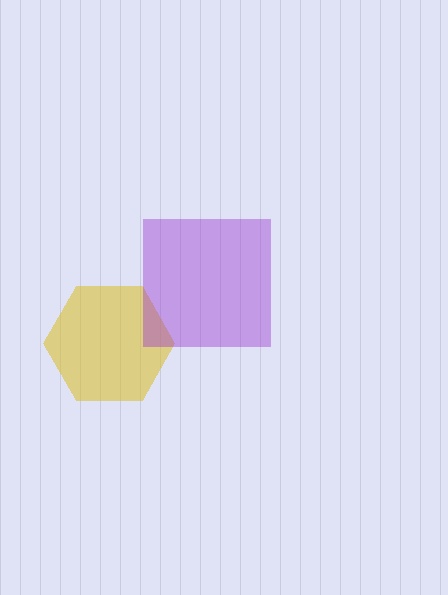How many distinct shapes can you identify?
There are 2 distinct shapes: a yellow hexagon, a purple square.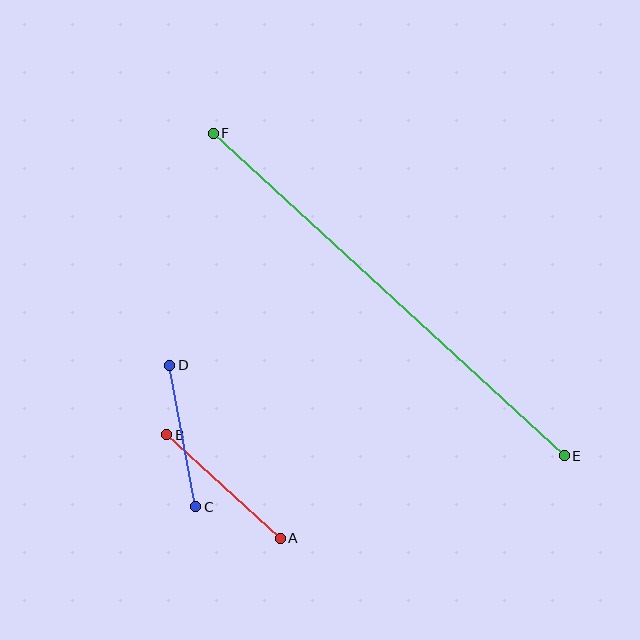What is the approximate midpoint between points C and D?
The midpoint is at approximately (183, 436) pixels.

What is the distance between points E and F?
The distance is approximately 477 pixels.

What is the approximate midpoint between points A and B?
The midpoint is at approximately (223, 487) pixels.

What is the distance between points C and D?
The distance is approximately 144 pixels.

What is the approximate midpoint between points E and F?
The midpoint is at approximately (389, 294) pixels.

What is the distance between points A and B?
The distance is approximately 153 pixels.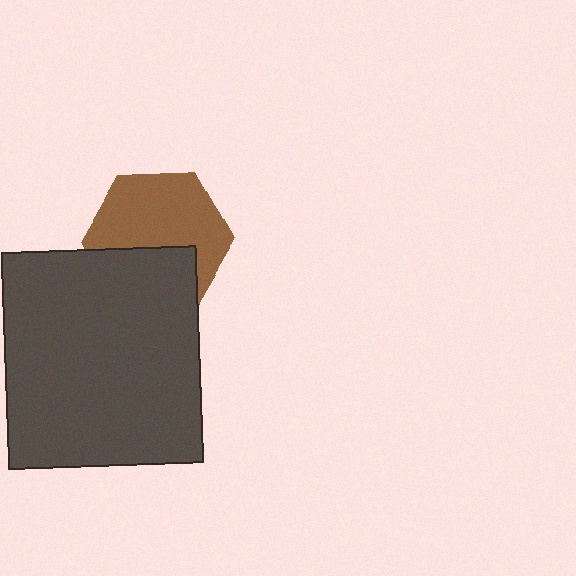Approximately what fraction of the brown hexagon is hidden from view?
Roughly 37% of the brown hexagon is hidden behind the dark gray rectangle.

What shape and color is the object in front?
The object in front is a dark gray rectangle.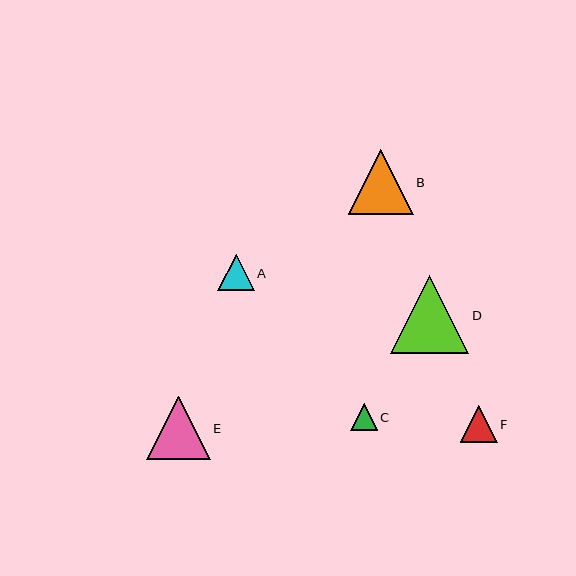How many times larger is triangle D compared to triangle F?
Triangle D is approximately 2.1 times the size of triangle F.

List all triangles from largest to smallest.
From largest to smallest: D, B, E, F, A, C.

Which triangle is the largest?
Triangle D is the largest with a size of approximately 78 pixels.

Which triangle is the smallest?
Triangle C is the smallest with a size of approximately 27 pixels.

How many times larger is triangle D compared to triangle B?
Triangle D is approximately 1.2 times the size of triangle B.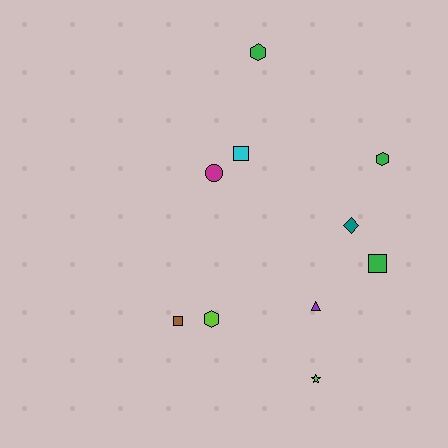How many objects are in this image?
There are 10 objects.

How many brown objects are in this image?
There is 1 brown object.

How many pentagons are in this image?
There are no pentagons.